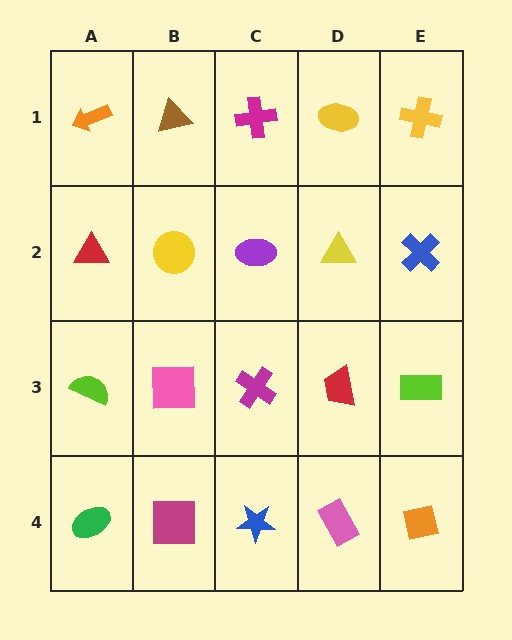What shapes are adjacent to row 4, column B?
A pink square (row 3, column B), a green ellipse (row 4, column A), a blue star (row 4, column C).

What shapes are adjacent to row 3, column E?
A blue cross (row 2, column E), an orange square (row 4, column E), a red trapezoid (row 3, column D).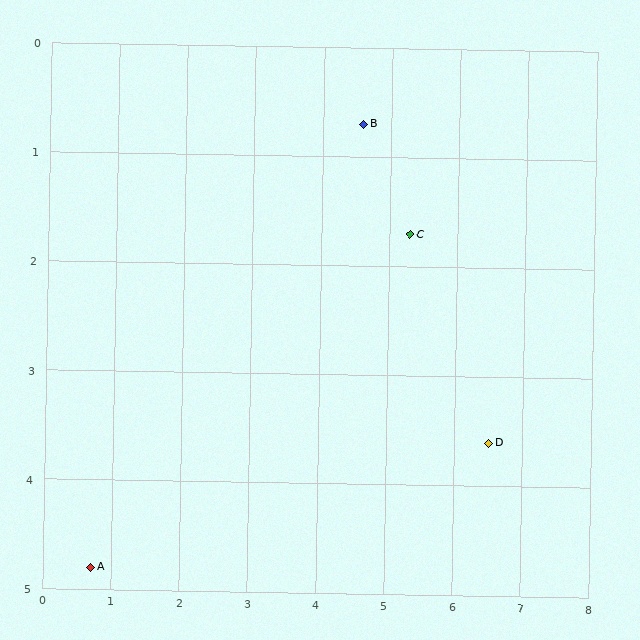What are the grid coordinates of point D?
Point D is at approximately (6.5, 3.6).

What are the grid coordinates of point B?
Point B is at approximately (4.6, 0.7).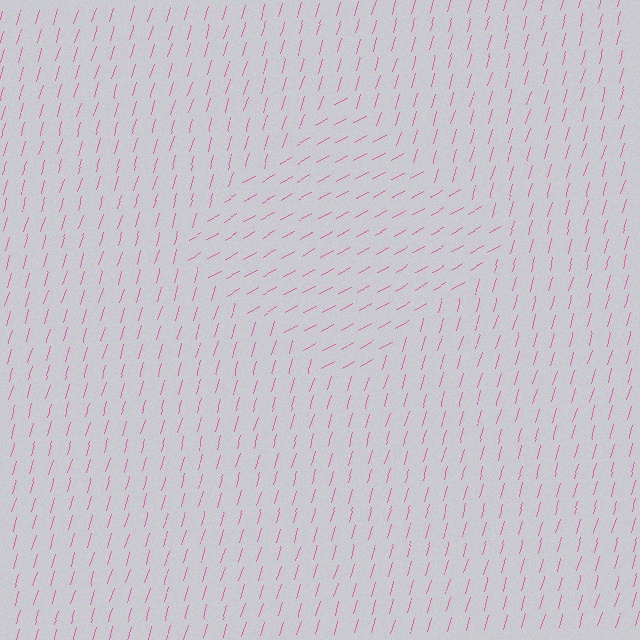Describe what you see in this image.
The image is filled with small pink line segments. A diamond region in the image has lines oriented differently from the surrounding lines, creating a visible texture boundary.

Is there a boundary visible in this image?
Yes, there is a texture boundary formed by a change in line orientation.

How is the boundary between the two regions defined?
The boundary is defined purely by a change in line orientation (approximately 45 degrees difference). All lines are the same color and thickness.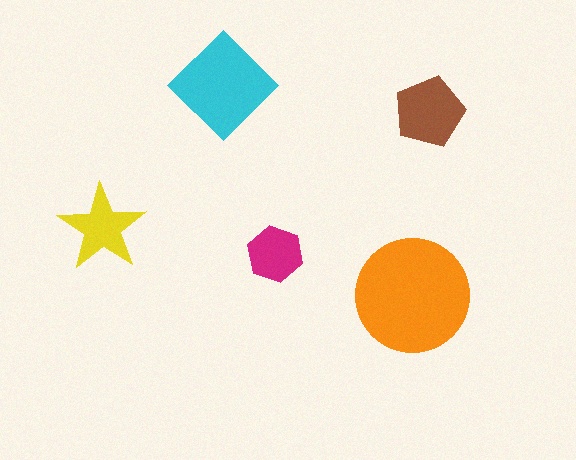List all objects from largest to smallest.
The orange circle, the cyan diamond, the brown pentagon, the yellow star, the magenta hexagon.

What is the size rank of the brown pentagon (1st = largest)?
3rd.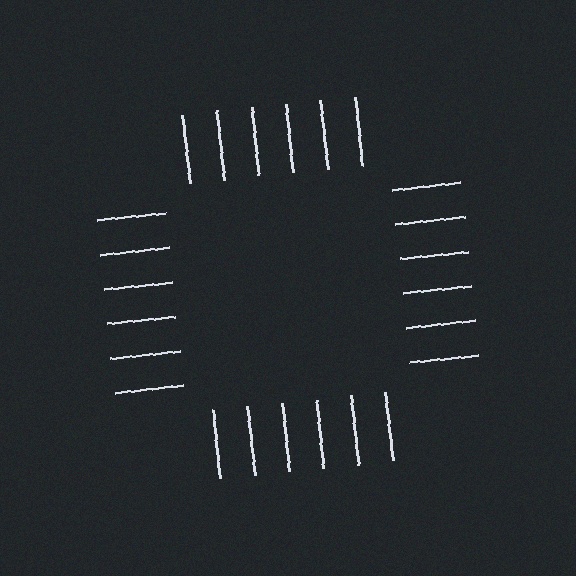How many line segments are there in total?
24 — 6 along each of the 4 edges.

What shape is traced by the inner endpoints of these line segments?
An illusory square — the line segments terminate on its edges but no continuous stroke is drawn.